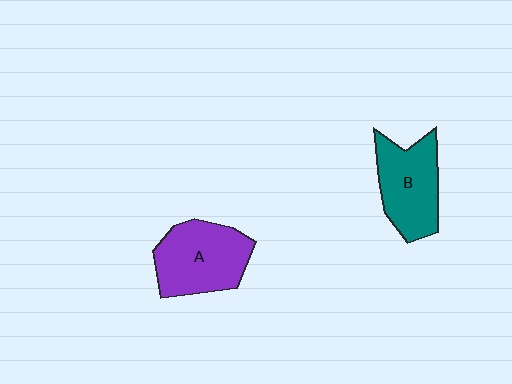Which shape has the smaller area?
Shape B (teal).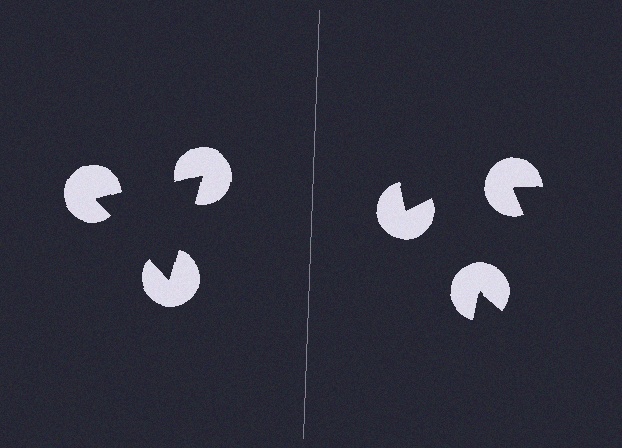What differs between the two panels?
The pac-man discs are positioned identically on both sides; only the wedge orientations differ. On the left they align to a triangle; on the right they are misaligned.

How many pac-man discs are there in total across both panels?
6 — 3 on each side.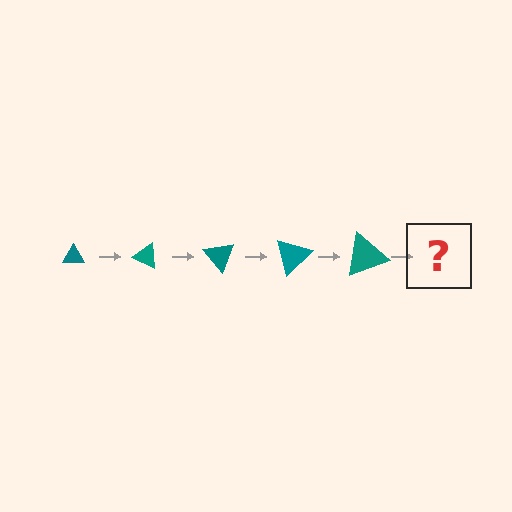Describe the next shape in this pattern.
It should be a triangle, larger than the previous one and rotated 125 degrees from the start.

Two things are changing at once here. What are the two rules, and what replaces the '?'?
The two rules are that the triangle grows larger each step and it rotates 25 degrees each step. The '?' should be a triangle, larger than the previous one and rotated 125 degrees from the start.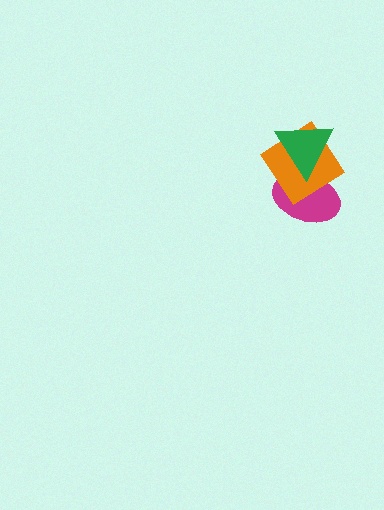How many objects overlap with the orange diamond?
2 objects overlap with the orange diamond.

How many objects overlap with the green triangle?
2 objects overlap with the green triangle.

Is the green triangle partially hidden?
No, no other shape covers it.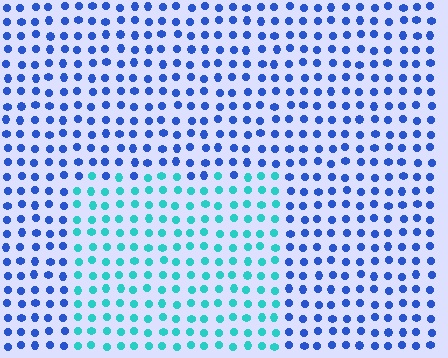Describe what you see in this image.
The image is filled with small blue elements in a uniform arrangement. A rectangle-shaped region is visible where the elements are tinted to a slightly different hue, forming a subtle color boundary.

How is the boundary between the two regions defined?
The boundary is defined purely by a slight shift in hue (about 47 degrees). Spacing, size, and orientation are identical on both sides.